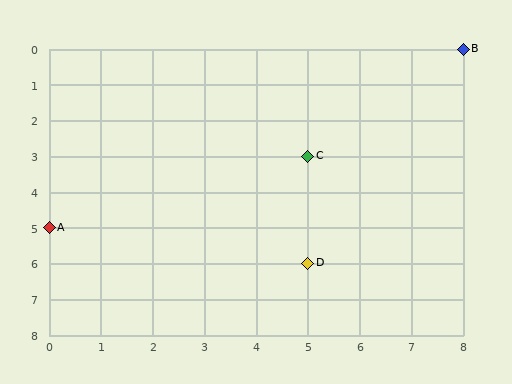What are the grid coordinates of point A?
Point A is at grid coordinates (0, 5).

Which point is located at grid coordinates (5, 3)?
Point C is at (5, 3).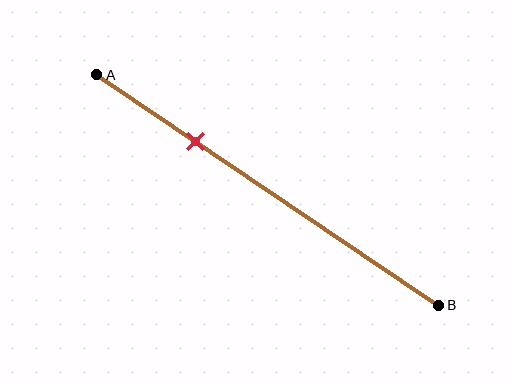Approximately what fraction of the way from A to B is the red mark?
The red mark is approximately 30% of the way from A to B.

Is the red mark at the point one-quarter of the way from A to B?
No, the mark is at about 30% from A, not at the 25% one-quarter point.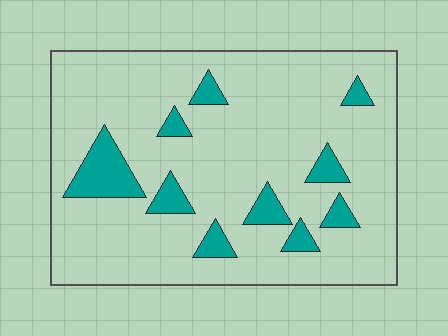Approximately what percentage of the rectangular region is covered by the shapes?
Approximately 15%.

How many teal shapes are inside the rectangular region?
10.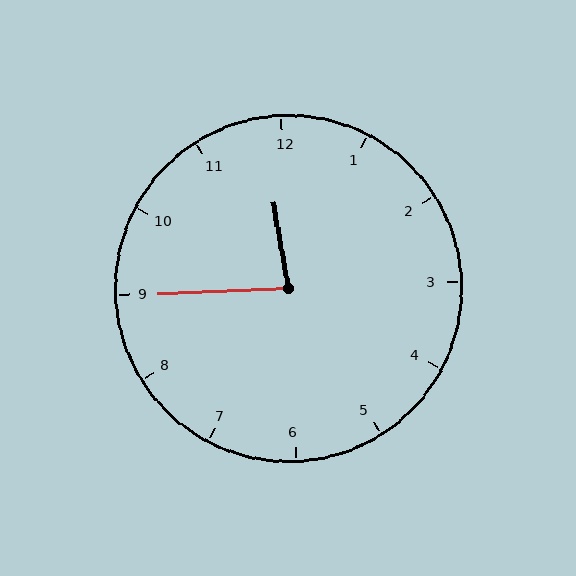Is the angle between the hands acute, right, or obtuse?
It is acute.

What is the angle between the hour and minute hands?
Approximately 82 degrees.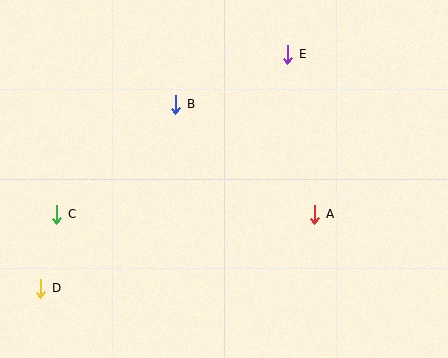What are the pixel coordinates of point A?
Point A is at (314, 214).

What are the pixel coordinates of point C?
Point C is at (57, 214).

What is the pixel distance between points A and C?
The distance between A and C is 258 pixels.